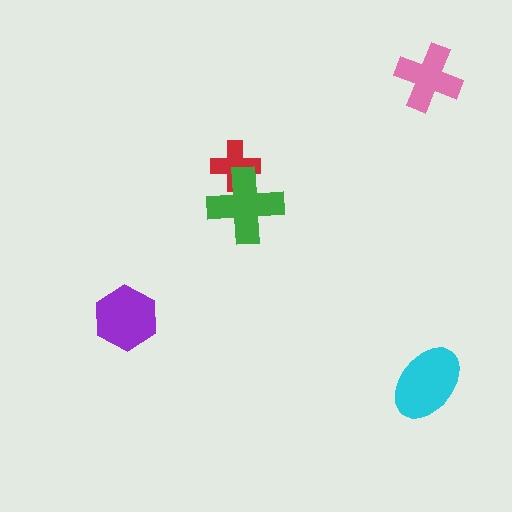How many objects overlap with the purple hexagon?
0 objects overlap with the purple hexagon.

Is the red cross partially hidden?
Yes, it is partially covered by another shape.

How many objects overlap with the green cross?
1 object overlaps with the green cross.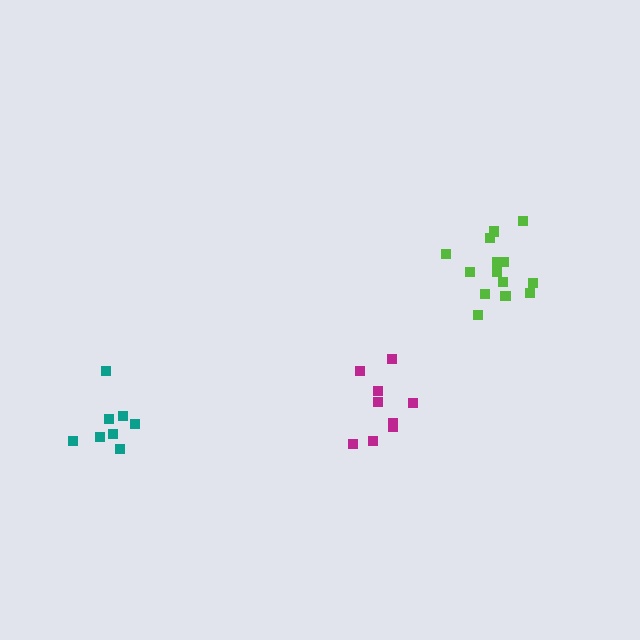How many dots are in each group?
Group 1: 8 dots, Group 2: 14 dots, Group 3: 9 dots (31 total).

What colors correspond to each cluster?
The clusters are colored: teal, lime, magenta.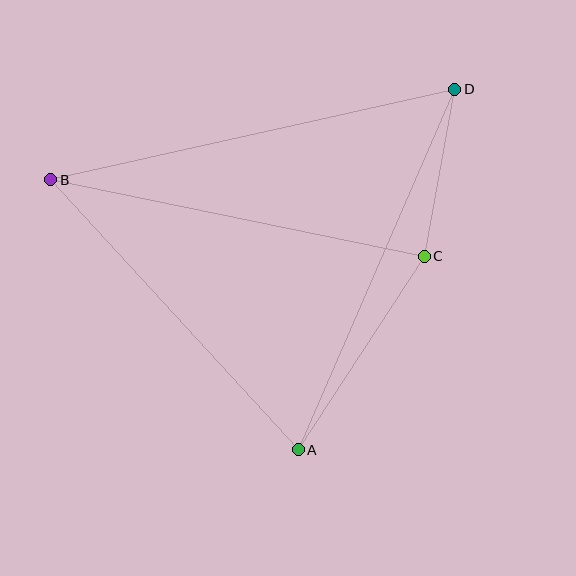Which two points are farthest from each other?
Points B and D are farthest from each other.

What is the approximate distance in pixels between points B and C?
The distance between B and C is approximately 381 pixels.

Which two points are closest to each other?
Points C and D are closest to each other.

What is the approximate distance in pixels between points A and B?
The distance between A and B is approximately 366 pixels.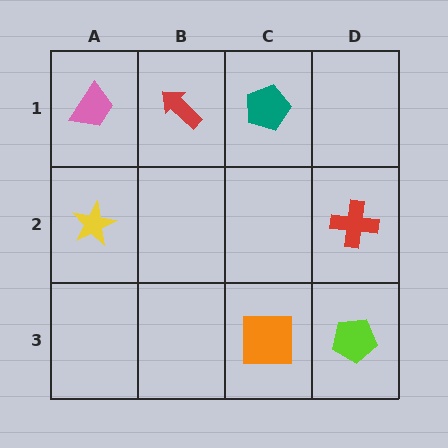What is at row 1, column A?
A pink trapezoid.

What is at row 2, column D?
A red cross.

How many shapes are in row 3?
2 shapes.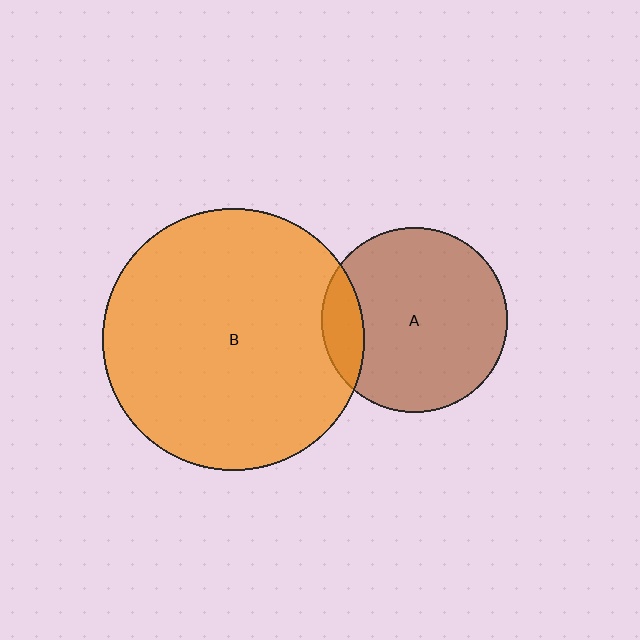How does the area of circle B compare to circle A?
Approximately 2.0 times.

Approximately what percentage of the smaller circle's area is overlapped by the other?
Approximately 15%.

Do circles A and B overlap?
Yes.